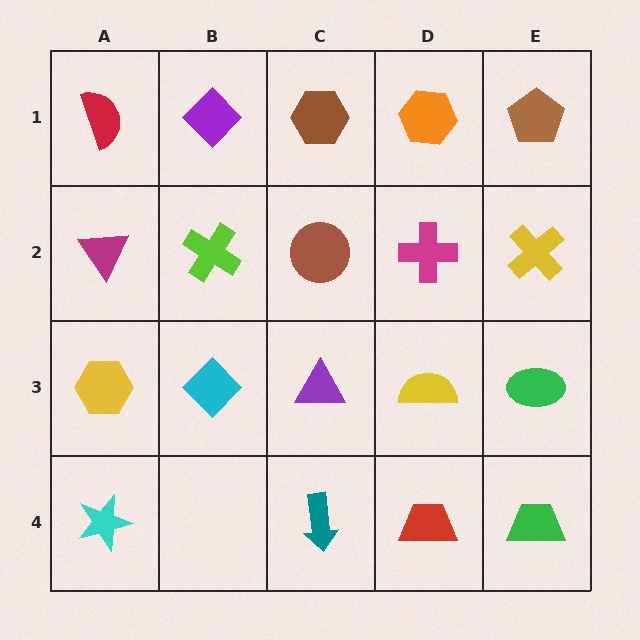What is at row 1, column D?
An orange hexagon.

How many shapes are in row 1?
5 shapes.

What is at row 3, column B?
A cyan diamond.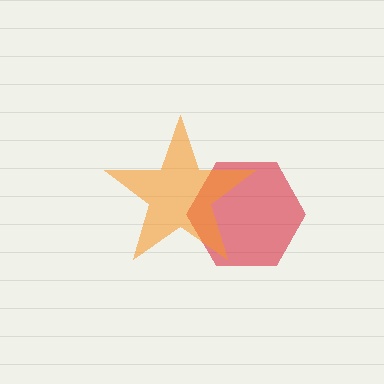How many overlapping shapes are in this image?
There are 2 overlapping shapes in the image.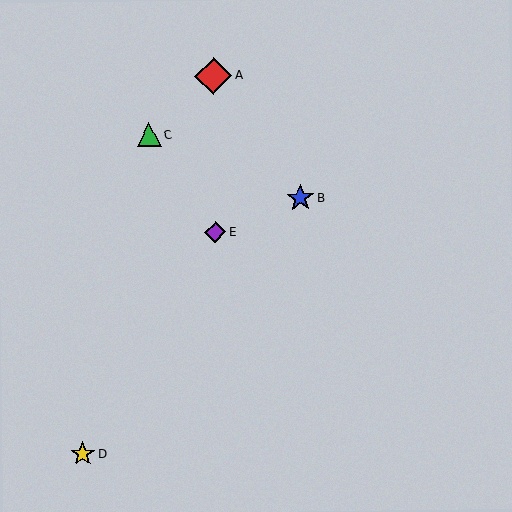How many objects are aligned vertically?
2 objects (A, E) are aligned vertically.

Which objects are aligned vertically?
Objects A, E are aligned vertically.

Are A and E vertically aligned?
Yes, both are at x≈213.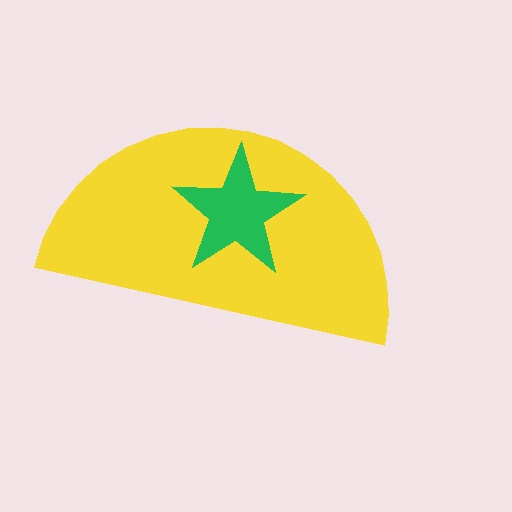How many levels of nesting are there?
2.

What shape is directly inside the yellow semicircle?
The green star.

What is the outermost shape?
The yellow semicircle.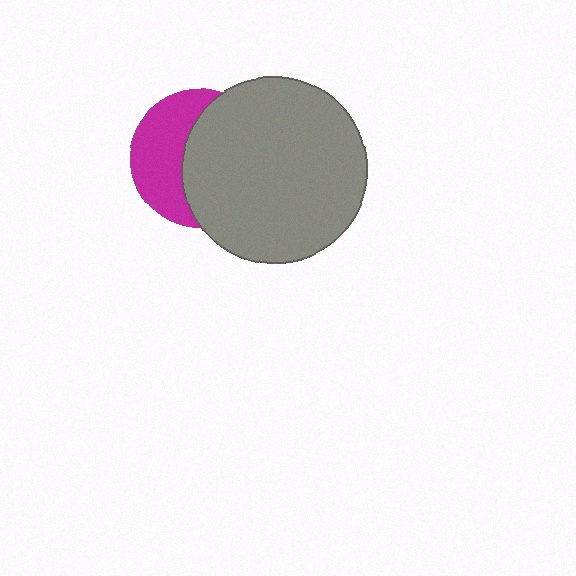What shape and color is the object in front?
The object in front is a gray circle.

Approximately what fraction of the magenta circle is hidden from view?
Roughly 57% of the magenta circle is hidden behind the gray circle.